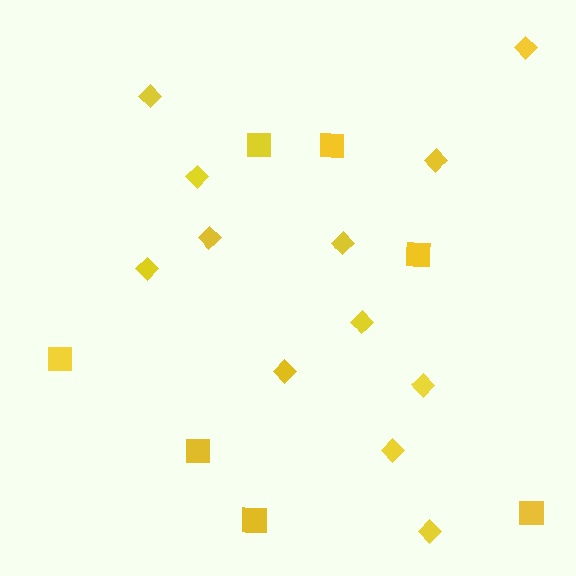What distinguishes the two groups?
There are 2 groups: one group of squares (7) and one group of diamonds (12).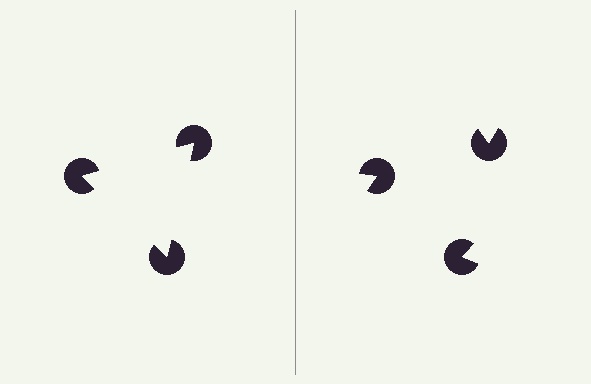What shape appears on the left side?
An illusory triangle.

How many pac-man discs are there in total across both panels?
6 — 3 on each side.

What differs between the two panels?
The pac-man discs are positioned identically on both sides; only the wedge orientations differ. On the left they align to a triangle; on the right they are misaligned.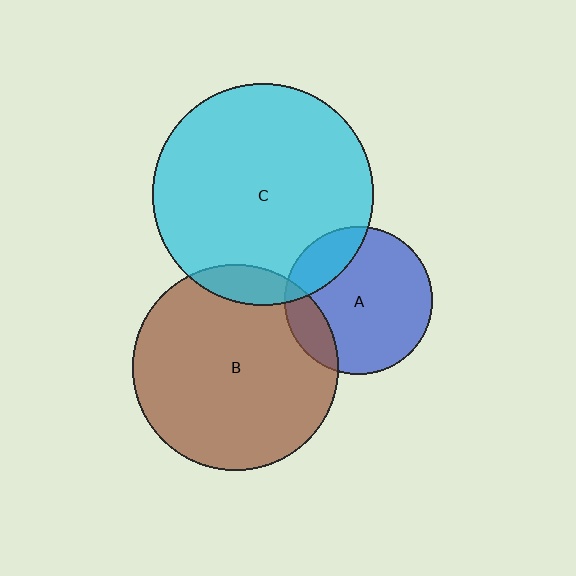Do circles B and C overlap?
Yes.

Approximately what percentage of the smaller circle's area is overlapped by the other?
Approximately 10%.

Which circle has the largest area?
Circle C (cyan).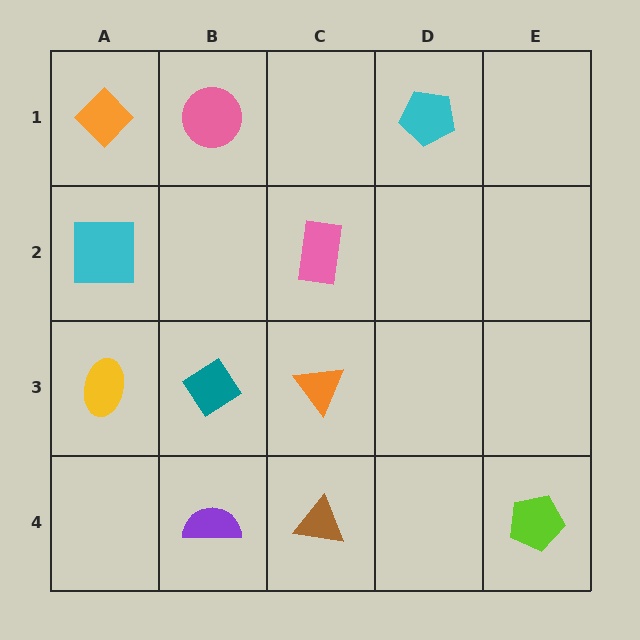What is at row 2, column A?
A cyan square.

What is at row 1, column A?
An orange diamond.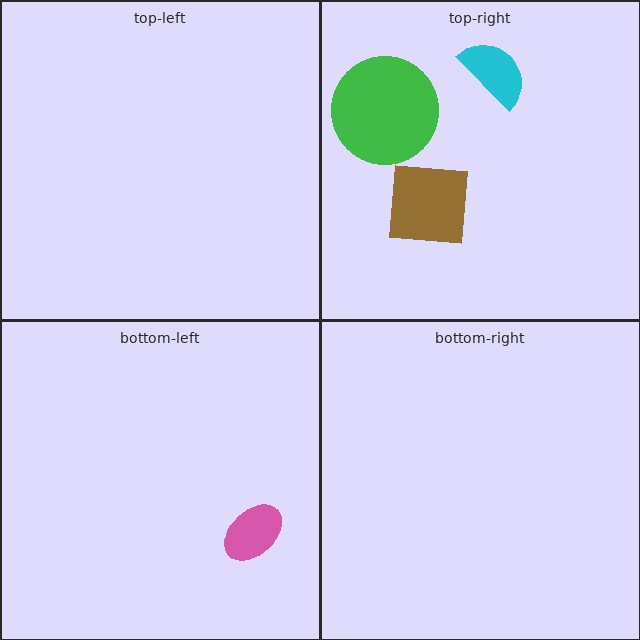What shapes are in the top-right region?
The brown square, the green circle, the cyan semicircle.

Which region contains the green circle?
The top-right region.